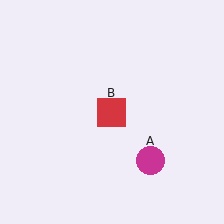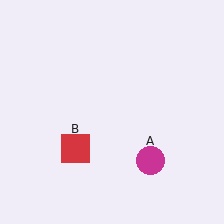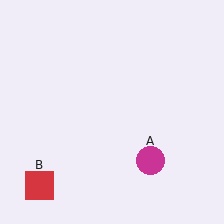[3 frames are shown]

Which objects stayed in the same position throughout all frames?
Magenta circle (object A) remained stationary.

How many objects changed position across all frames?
1 object changed position: red square (object B).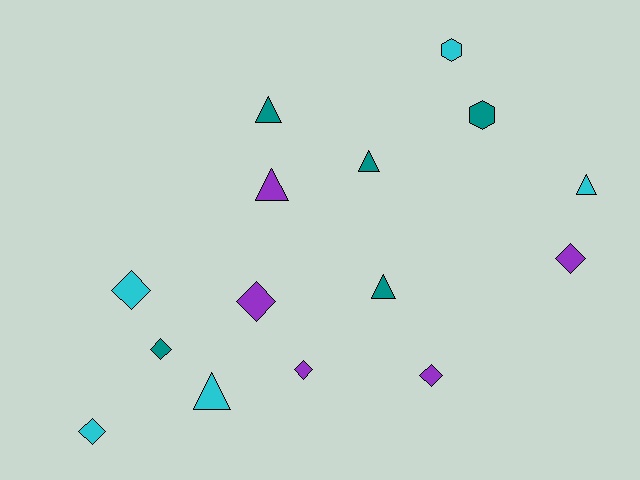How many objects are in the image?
There are 15 objects.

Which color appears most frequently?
Cyan, with 5 objects.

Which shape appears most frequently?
Diamond, with 7 objects.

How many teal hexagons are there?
There is 1 teal hexagon.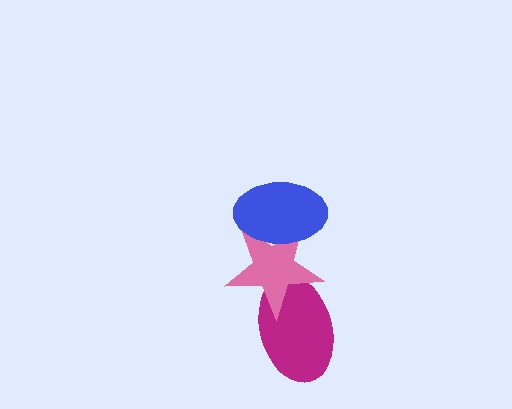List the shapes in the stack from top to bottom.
From top to bottom: the blue ellipse, the pink star, the magenta ellipse.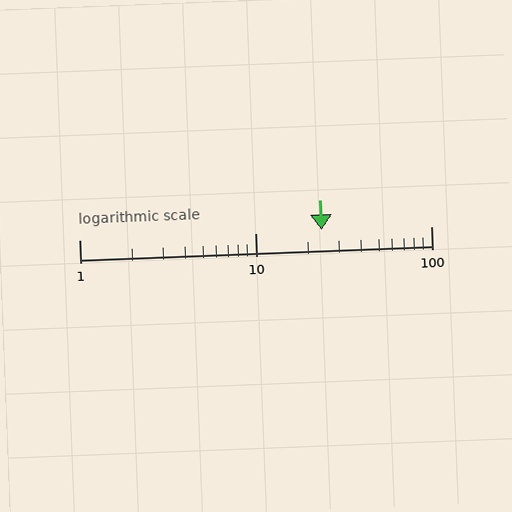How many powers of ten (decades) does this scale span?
The scale spans 2 decades, from 1 to 100.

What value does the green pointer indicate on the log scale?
The pointer indicates approximately 24.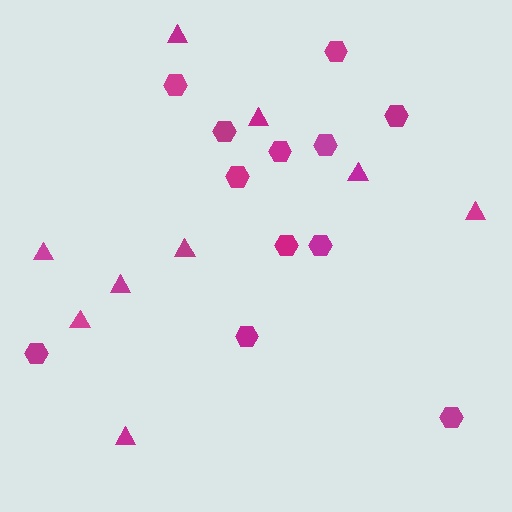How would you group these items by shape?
There are 2 groups: one group of hexagons (12) and one group of triangles (9).